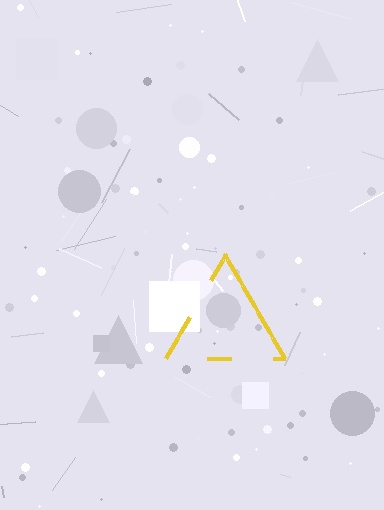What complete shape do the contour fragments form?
The contour fragments form a triangle.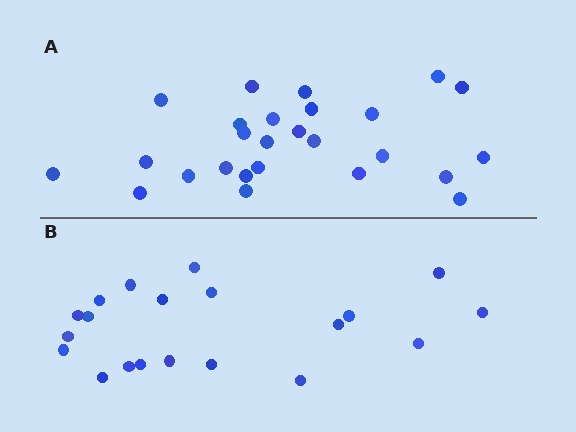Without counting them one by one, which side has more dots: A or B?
Region A (the top region) has more dots.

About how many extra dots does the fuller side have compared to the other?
Region A has about 6 more dots than region B.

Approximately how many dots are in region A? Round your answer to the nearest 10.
About 30 dots. (The exact count is 26, which rounds to 30.)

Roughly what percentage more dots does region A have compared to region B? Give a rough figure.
About 30% more.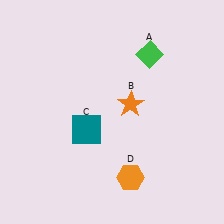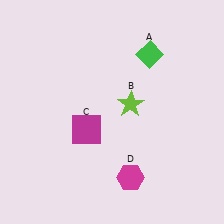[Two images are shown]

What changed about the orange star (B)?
In Image 1, B is orange. In Image 2, it changed to lime.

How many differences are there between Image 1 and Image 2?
There are 3 differences between the two images.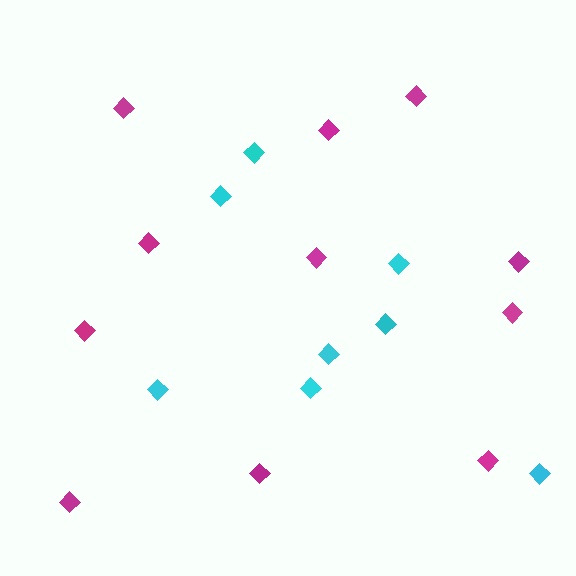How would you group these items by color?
There are 2 groups: one group of cyan diamonds (8) and one group of magenta diamonds (11).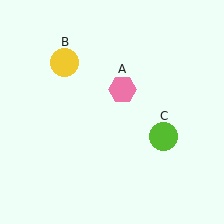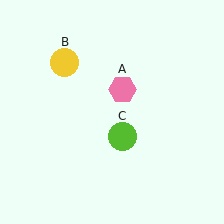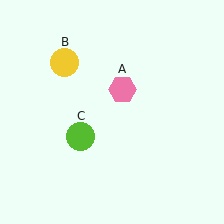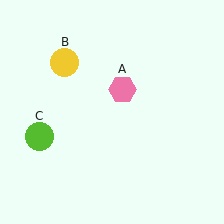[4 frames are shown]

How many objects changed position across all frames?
1 object changed position: lime circle (object C).